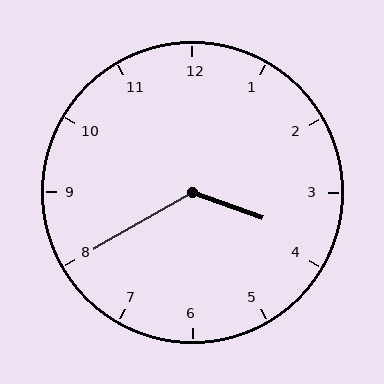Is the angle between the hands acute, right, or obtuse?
It is obtuse.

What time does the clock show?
3:40.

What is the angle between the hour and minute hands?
Approximately 130 degrees.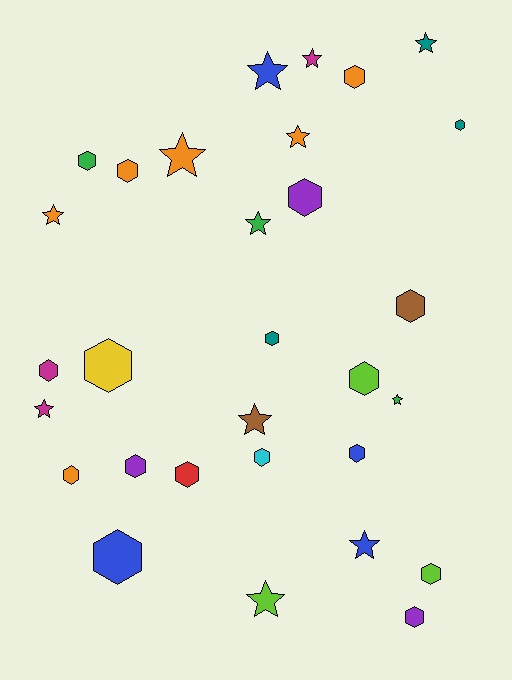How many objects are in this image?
There are 30 objects.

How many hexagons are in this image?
There are 18 hexagons.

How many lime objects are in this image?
There are 3 lime objects.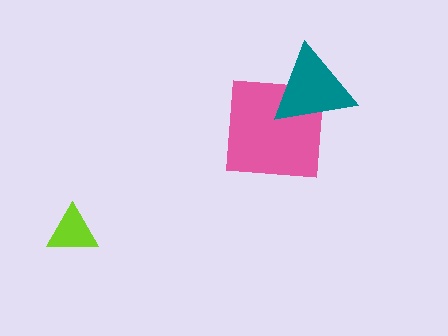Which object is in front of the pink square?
The teal triangle is in front of the pink square.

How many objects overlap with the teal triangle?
1 object overlaps with the teal triangle.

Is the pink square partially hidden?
Yes, it is partially covered by another shape.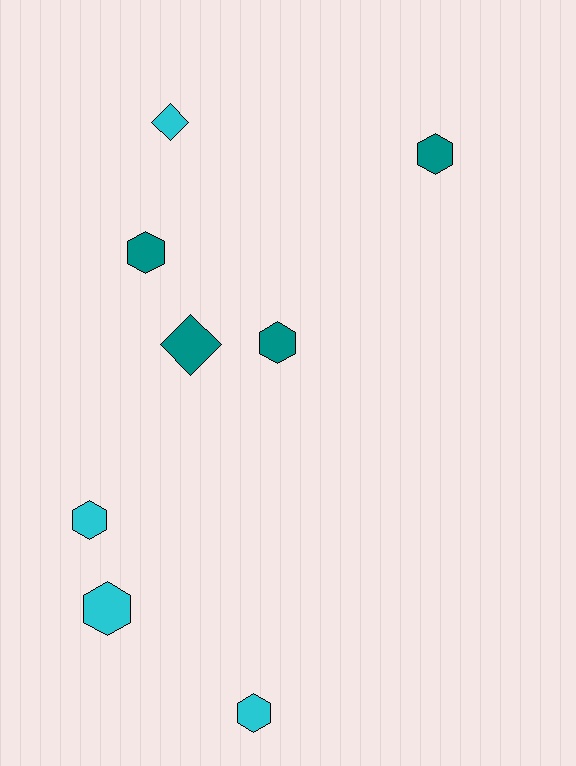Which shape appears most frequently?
Hexagon, with 6 objects.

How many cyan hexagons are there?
There are 3 cyan hexagons.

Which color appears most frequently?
Cyan, with 4 objects.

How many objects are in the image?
There are 8 objects.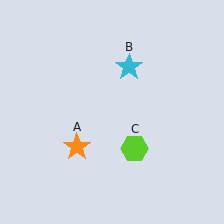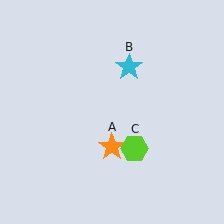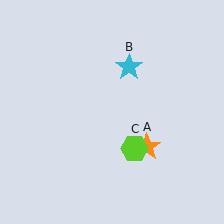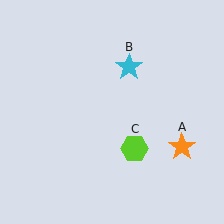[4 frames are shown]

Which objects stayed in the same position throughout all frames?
Cyan star (object B) and lime hexagon (object C) remained stationary.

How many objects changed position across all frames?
1 object changed position: orange star (object A).